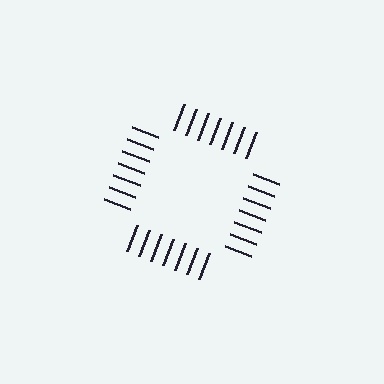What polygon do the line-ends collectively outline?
An illusory square — the line segments terminate on its edges but no continuous stroke is drawn.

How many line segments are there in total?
28 — 7 along each of the 4 edges.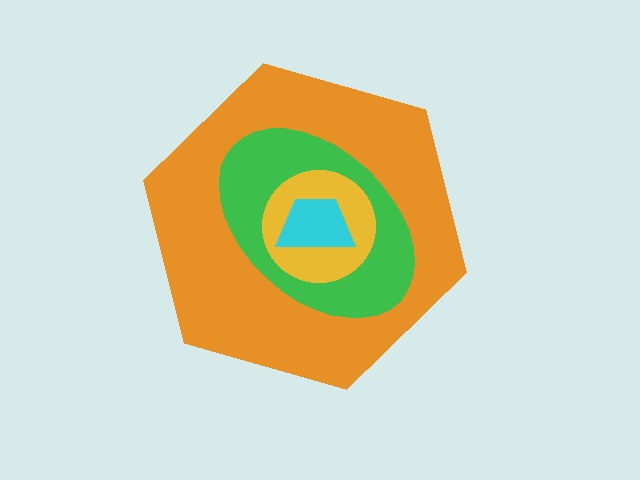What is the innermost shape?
The cyan trapezoid.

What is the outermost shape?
The orange hexagon.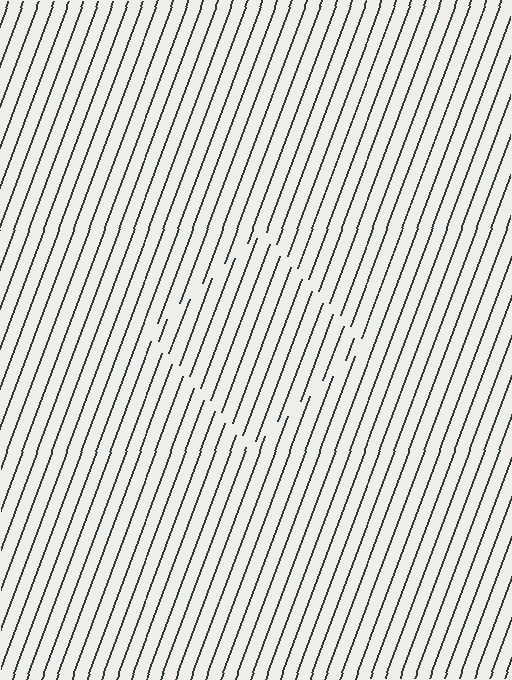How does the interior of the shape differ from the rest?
The interior of the shape contains the same grating, shifted by half a period — the contour is defined by the phase discontinuity where line-ends from the inner and outer gratings abut.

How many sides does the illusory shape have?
4 sides — the line-ends trace a square.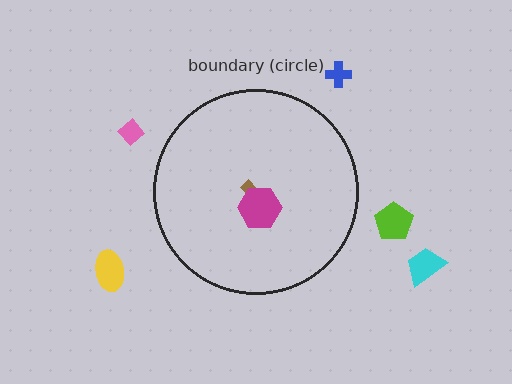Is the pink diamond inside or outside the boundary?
Outside.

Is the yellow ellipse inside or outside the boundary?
Outside.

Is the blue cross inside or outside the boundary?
Outside.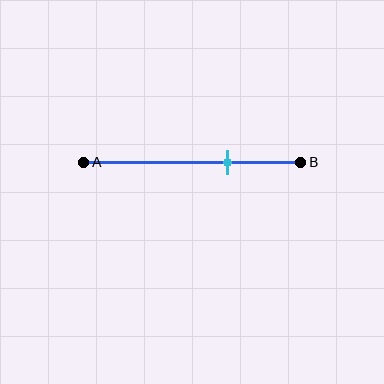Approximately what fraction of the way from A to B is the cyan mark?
The cyan mark is approximately 65% of the way from A to B.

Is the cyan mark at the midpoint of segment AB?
No, the mark is at about 65% from A, not at the 50% midpoint.